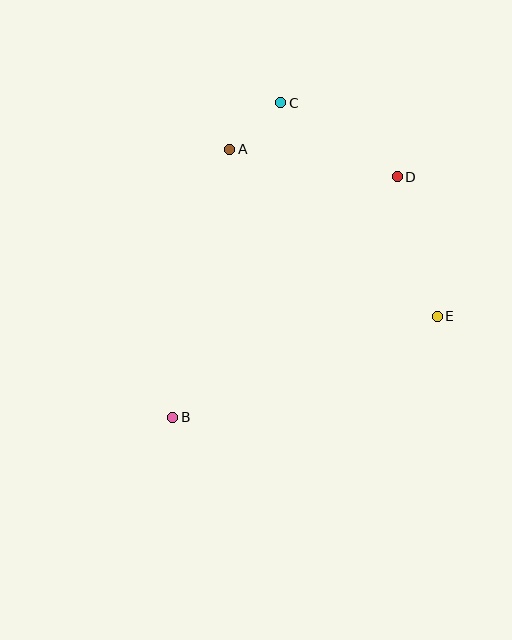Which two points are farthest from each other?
Points B and C are farthest from each other.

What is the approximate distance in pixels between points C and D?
The distance between C and D is approximately 138 pixels.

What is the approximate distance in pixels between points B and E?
The distance between B and E is approximately 283 pixels.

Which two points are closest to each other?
Points A and C are closest to each other.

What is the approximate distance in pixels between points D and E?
The distance between D and E is approximately 145 pixels.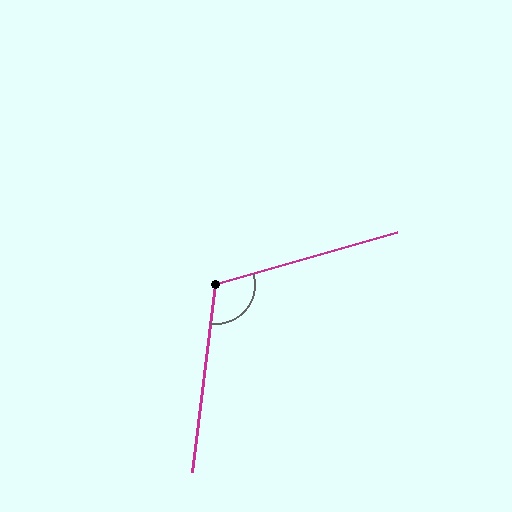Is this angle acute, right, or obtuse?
It is obtuse.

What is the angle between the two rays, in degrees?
Approximately 113 degrees.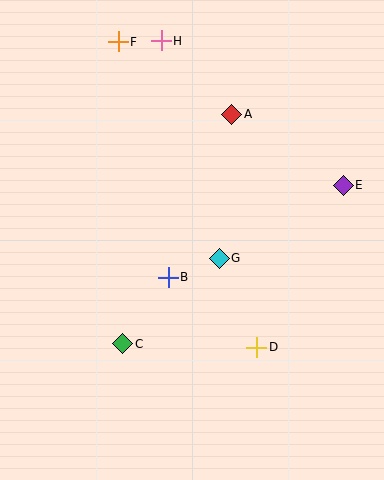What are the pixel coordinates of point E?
Point E is at (343, 185).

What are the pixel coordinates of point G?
Point G is at (219, 258).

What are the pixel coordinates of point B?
Point B is at (168, 277).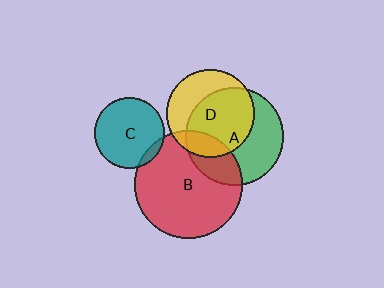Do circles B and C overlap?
Yes.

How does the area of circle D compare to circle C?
Approximately 1.6 times.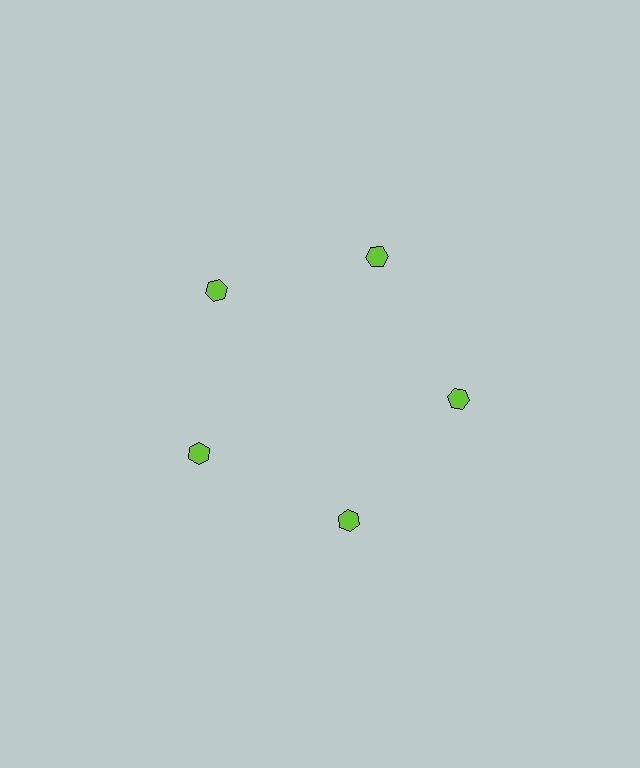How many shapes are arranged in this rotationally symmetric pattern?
There are 5 shapes, arranged in 5 groups of 1.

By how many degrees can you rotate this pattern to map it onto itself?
The pattern maps onto itself every 72 degrees of rotation.